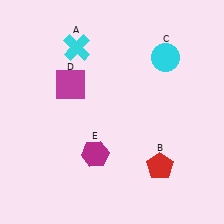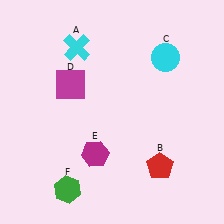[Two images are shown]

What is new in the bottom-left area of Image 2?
A green hexagon (F) was added in the bottom-left area of Image 2.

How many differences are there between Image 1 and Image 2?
There is 1 difference between the two images.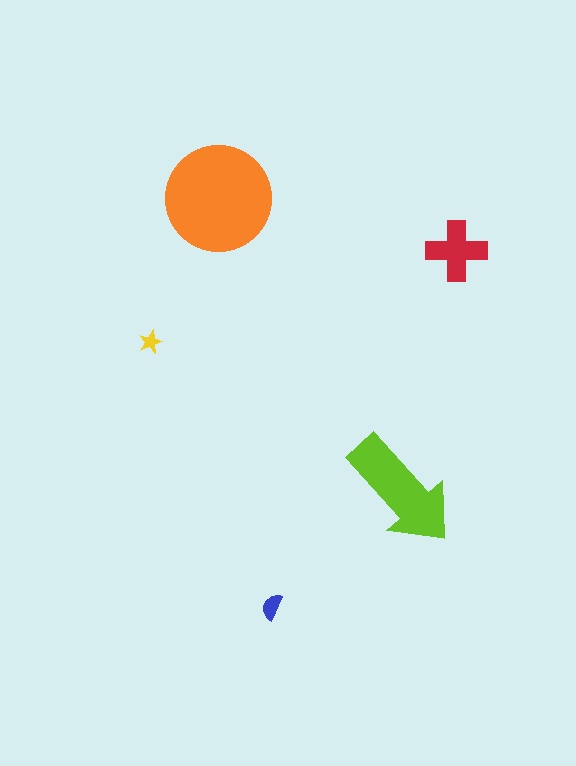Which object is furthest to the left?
The yellow star is leftmost.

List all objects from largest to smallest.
The orange circle, the lime arrow, the red cross, the blue semicircle, the yellow star.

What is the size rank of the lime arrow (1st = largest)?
2nd.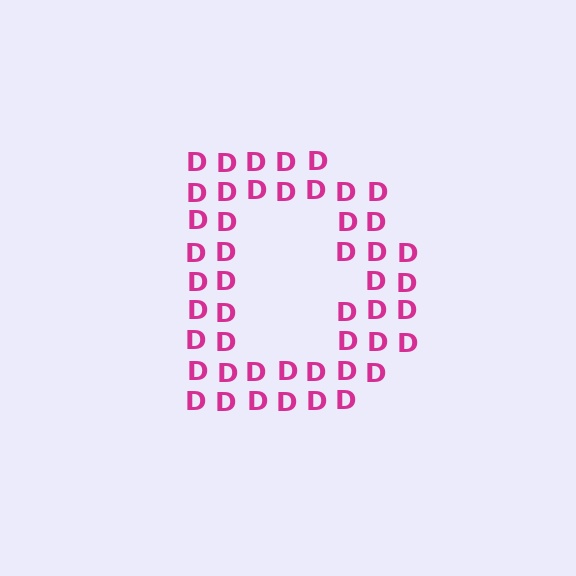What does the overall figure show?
The overall figure shows the letter D.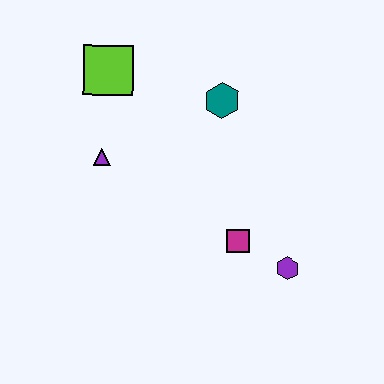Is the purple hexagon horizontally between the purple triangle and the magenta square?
No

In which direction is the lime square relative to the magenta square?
The lime square is above the magenta square.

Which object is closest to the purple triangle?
The lime square is closest to the purple triangle.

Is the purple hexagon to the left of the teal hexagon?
No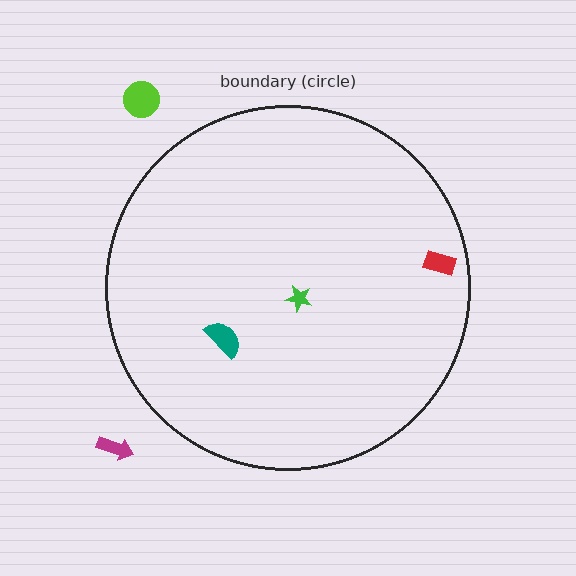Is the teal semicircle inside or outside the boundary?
Inside.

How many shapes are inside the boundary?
3 inside, 2 outside.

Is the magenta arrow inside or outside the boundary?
Outside.